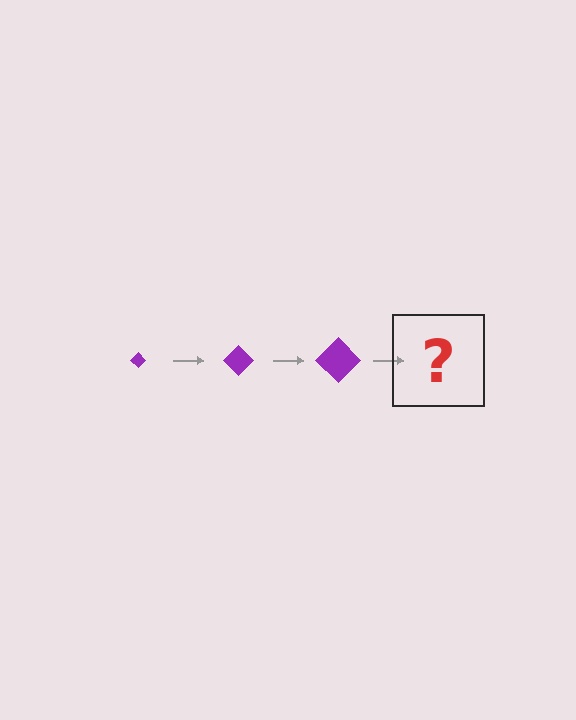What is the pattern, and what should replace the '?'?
The pattern is that the diamond gets progressively larger each step. The '?' should be a purple diamond, larger than the previous one.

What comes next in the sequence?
The next element should be a purple diamond, larger than the previous one.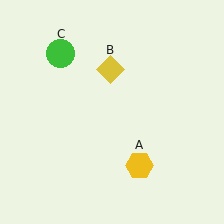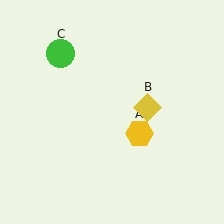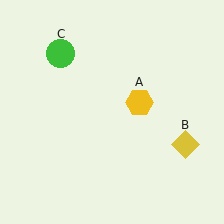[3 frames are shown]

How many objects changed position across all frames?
2 objects changed position: yellow hexagon (object A), yellow diamond (object B).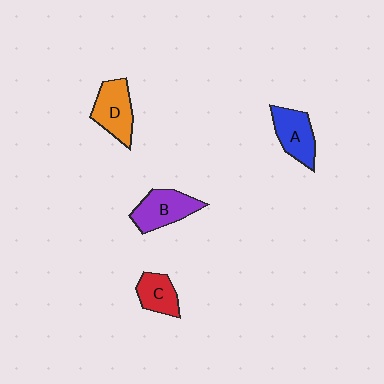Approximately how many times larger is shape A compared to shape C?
Approximately 1.3 times.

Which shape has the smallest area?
Shape C (red).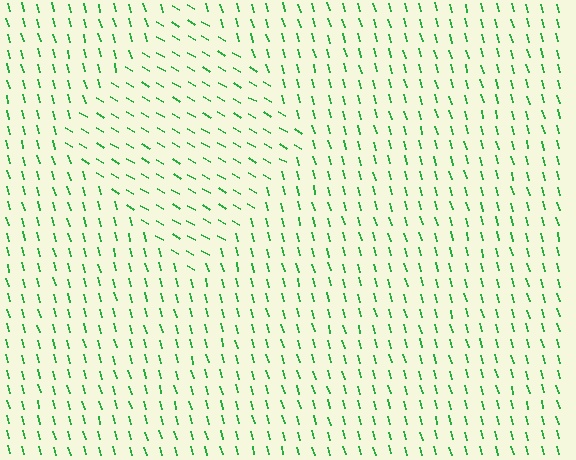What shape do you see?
I see a diamond.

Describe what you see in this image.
The image is filled with small green line segments. A diamond region in the image has lines oriented differently from the surrounding lines, creating a visible texture boundary.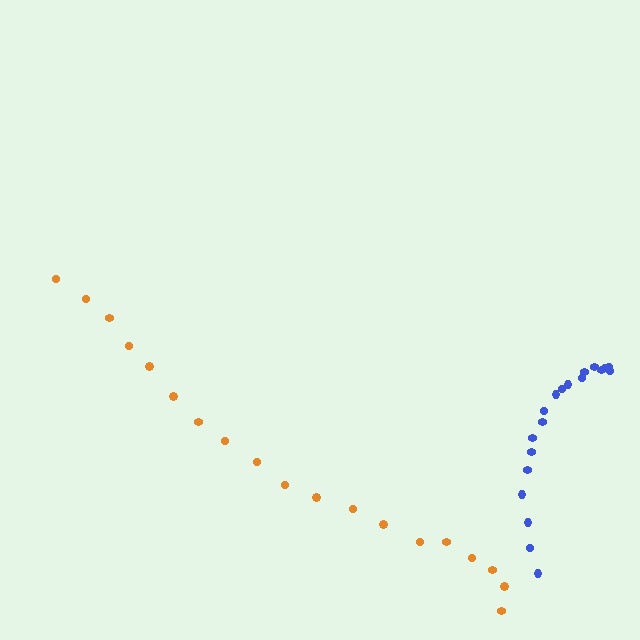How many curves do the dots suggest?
There are 2 distinct paths.